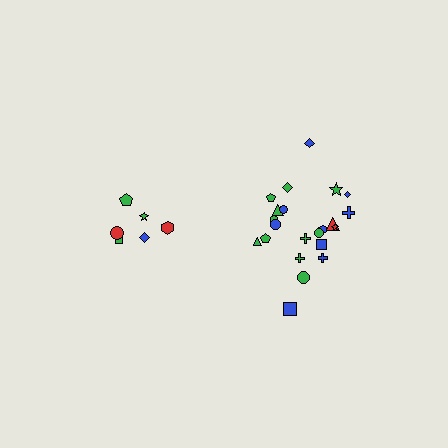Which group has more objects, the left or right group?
The right group.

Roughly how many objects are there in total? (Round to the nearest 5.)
Roughly 30 objects in total.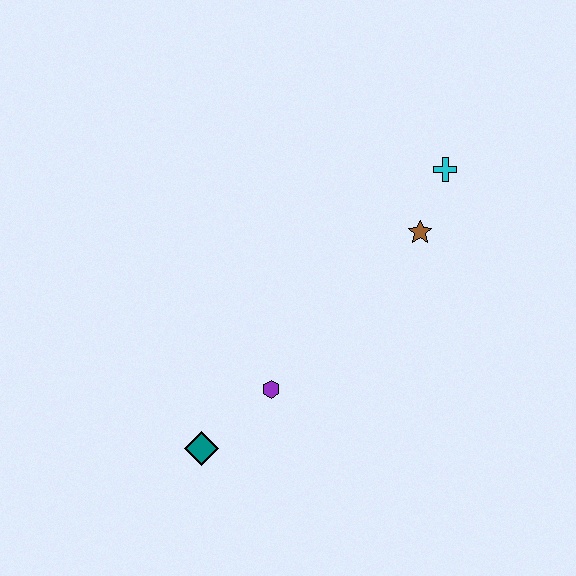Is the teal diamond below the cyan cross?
Yes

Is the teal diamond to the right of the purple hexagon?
No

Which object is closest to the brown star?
The cyan cross is closest to the brown star.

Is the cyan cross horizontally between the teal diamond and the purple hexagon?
No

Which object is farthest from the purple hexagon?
The cyan cross is farthest from the purple hexagon.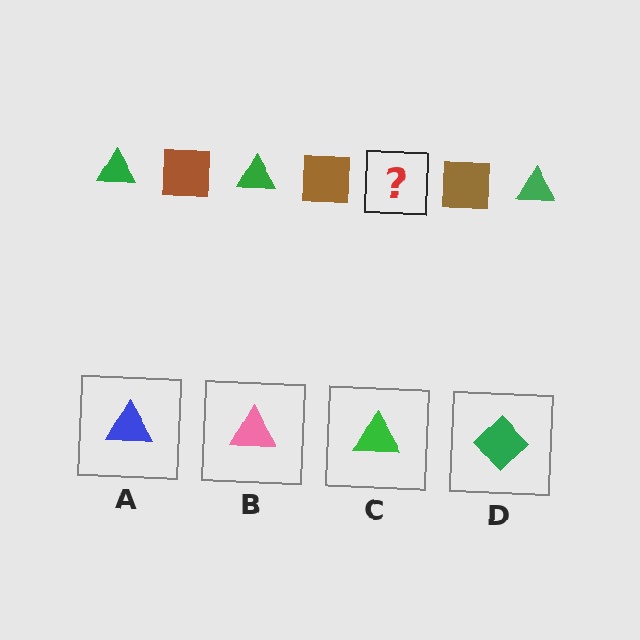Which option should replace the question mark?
Option C.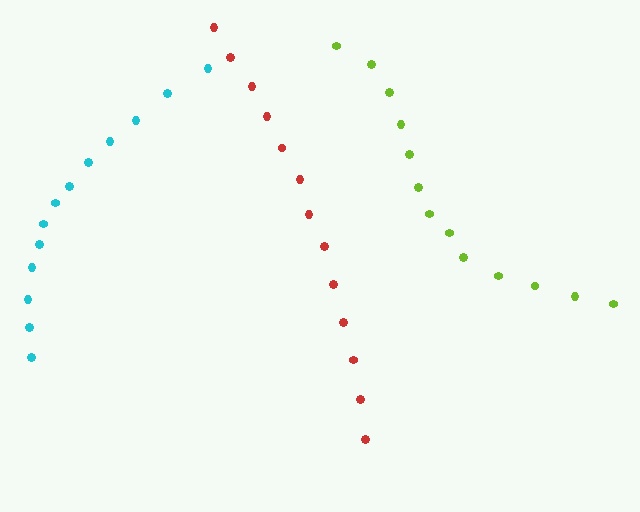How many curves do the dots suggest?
There are 3 distinct paths.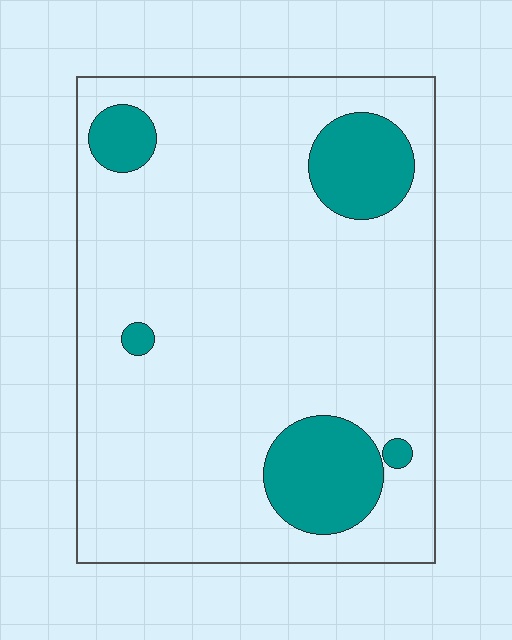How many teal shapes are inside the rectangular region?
5.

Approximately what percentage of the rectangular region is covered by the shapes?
Approximately 15%.